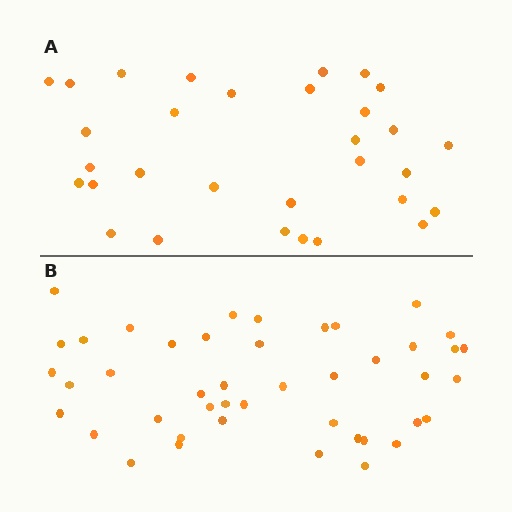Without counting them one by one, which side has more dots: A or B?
Region B (the bottom region) has more dots.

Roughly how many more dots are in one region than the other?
Region B has approximately 15 more dots than region A.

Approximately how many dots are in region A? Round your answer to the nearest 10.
About 30 dots. (The exact count is 31, which rounds to 30.)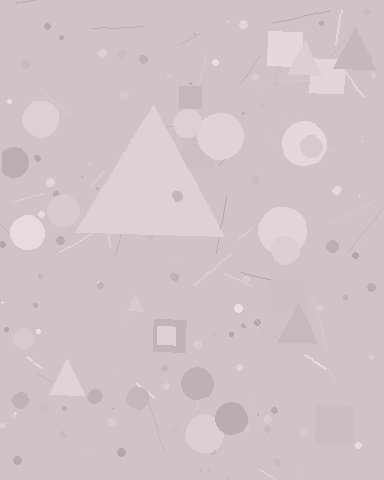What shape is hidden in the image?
A triangle is hidden in the image.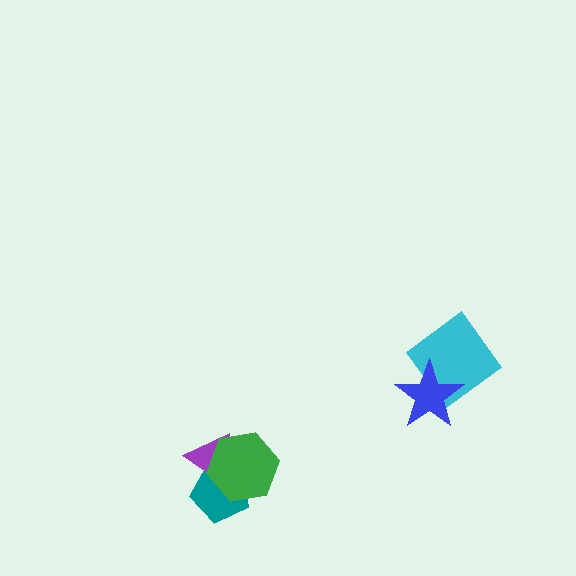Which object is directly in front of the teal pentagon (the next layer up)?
The purple triangle is directly in front of the teal pentagon.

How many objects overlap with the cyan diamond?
1 object overlaps with the cyan diamond.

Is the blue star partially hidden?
No, no other shape covers it.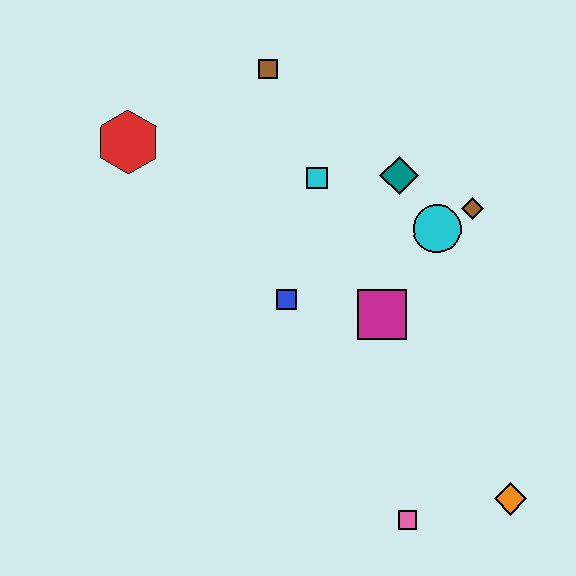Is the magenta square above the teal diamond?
No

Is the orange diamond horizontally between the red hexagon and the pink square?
No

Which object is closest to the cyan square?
The teal diamond is closest to the cyan square.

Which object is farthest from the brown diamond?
The red hexagon is farthest from the brown diamond.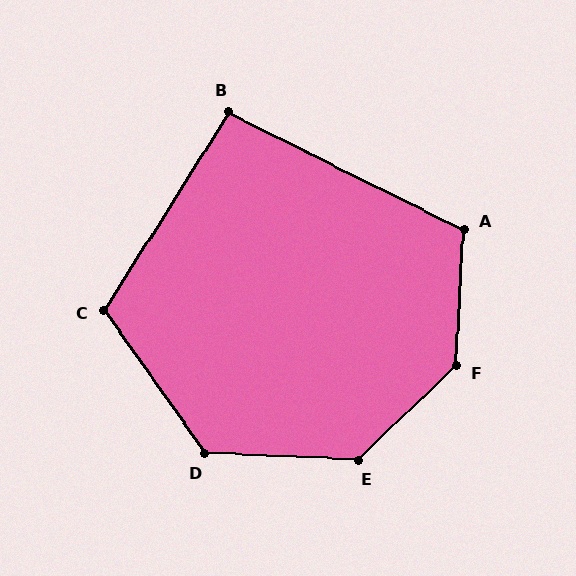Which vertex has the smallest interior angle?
B, at approximately 96 degrees.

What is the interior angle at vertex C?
Approximately 113 degrees (obtuse).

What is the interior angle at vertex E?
Approximately 134 degrees (obtuse).